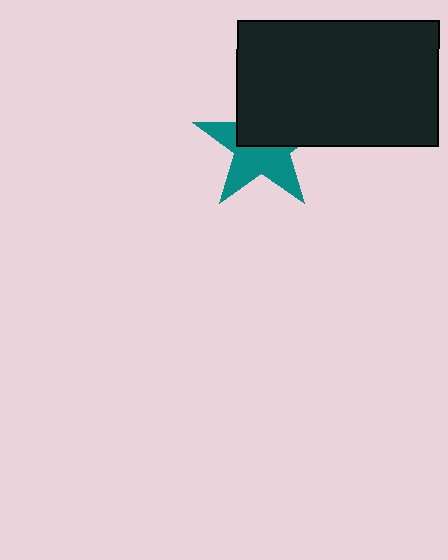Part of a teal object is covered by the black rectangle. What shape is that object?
It is a star.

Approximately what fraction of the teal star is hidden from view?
Roughly 47% of the teal star is hidden behind the black rectangle.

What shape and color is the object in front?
The object in front is a black rectangle.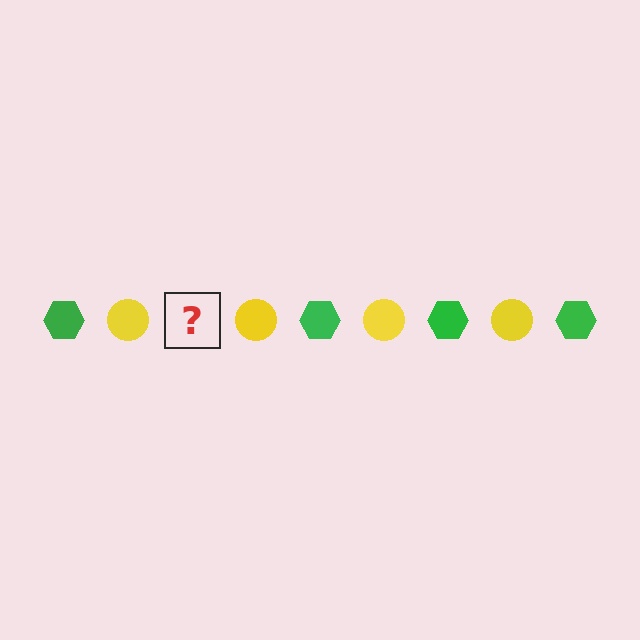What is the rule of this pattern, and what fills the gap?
The rule is that the pattern alternates between green hexagon and yellow circle. The gap should be filled with a green hexagon.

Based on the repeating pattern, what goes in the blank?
The blank should be a green hexagon.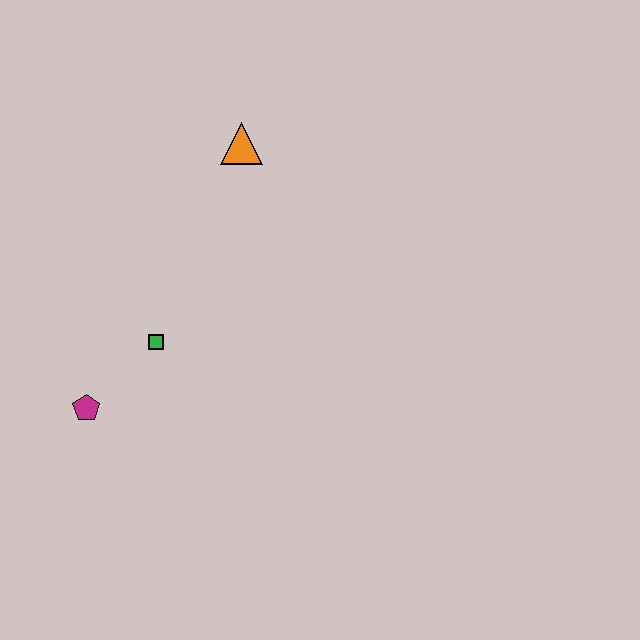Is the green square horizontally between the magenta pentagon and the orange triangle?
Yes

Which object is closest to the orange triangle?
The green square is closest to the orange triangle.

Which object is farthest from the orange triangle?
The magenta pentagon is farthest from the orange triangle.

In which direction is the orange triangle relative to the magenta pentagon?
The orange triangle is above the magenta pentagon.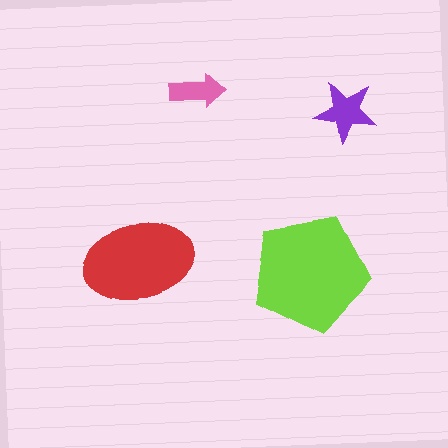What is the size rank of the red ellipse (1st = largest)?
2nd.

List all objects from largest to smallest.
The lime pentagon, the red ellipse, the purple star, the pink arrow.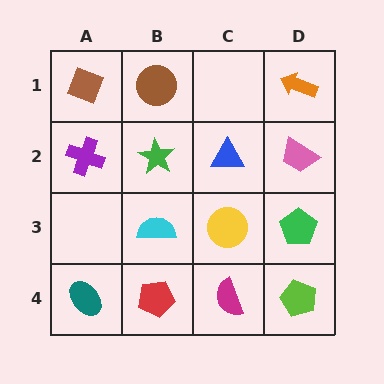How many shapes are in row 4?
4 shapes.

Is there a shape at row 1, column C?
No, that cell is empty.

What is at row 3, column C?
A yellow circle.